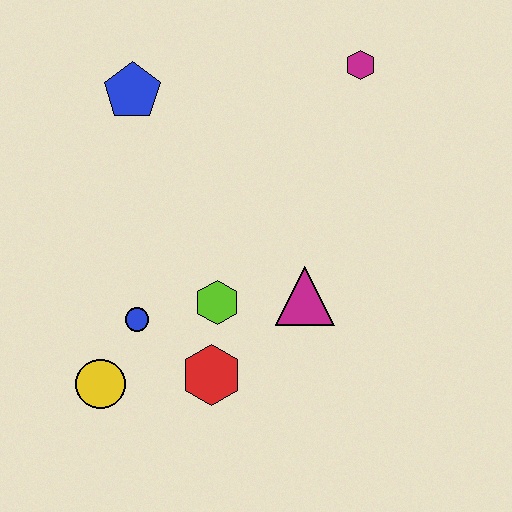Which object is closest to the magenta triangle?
The lime hexagon is closest to the magenta triangle.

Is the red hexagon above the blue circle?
No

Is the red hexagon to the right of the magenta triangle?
No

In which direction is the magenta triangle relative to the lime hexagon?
The magenta triangle is to the right of the lime hexagon.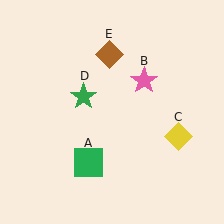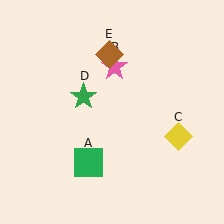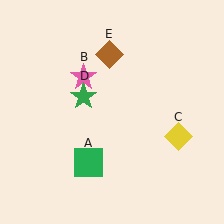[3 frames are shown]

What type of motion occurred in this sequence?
The pink star (object B) rotated counterclockwise around the center of the scene.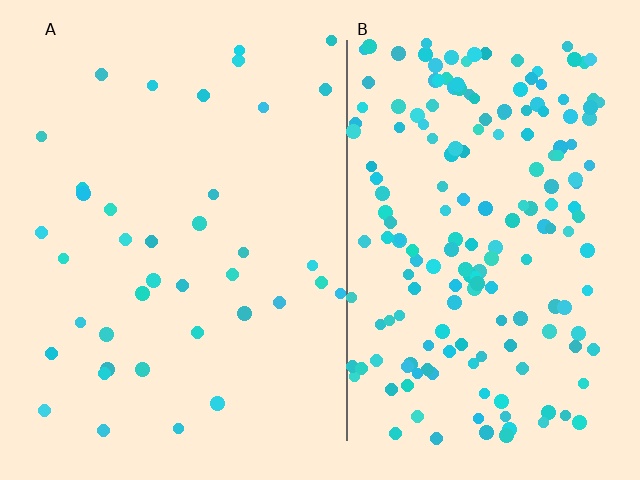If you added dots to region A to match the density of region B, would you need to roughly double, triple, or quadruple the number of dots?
Approximately quadruple.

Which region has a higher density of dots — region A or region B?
B (the right).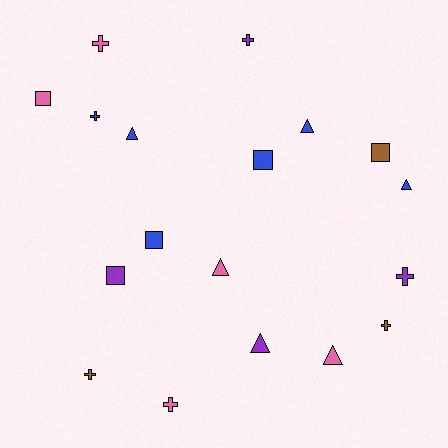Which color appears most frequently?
Blue, with 6 objects.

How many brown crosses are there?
There are 2 brown crosses.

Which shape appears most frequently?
Cross, with 7 objects.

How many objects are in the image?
There are 18 objects.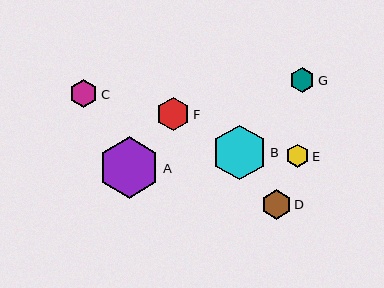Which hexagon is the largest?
Hexagon A is the largest with a size of approximately 61 pixels.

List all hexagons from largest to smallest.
From largest to smallest: A, B, F, D, C, G, E.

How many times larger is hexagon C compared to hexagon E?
Hexagon C is approximately 1.2 times the size of hexagon E.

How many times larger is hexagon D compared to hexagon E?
Hexagon D is approximately 1.3 times the size of hexagon E.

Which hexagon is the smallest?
Hexagon E is the smallest with a size of approximately 24 pixels.